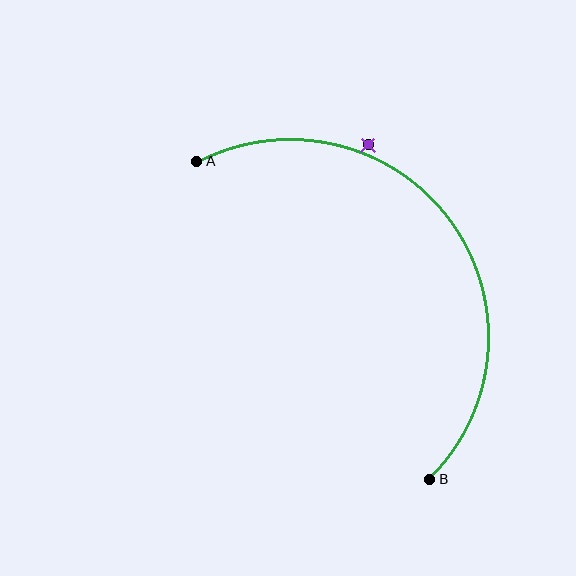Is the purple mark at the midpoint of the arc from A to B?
No — the purple mark does not lie on the arc at all. It sits slightly outside the curve.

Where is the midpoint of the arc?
The arc midpoint is the point on the curve farthest from the straight line joining A and B. It sits above and to the right of that line.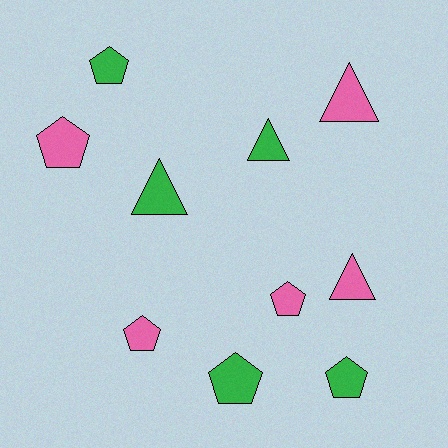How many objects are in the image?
There are 10 objects.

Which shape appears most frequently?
Pentagon, with 6 objects.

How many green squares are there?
There are no green squares.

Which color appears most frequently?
Pink, with 5 objects.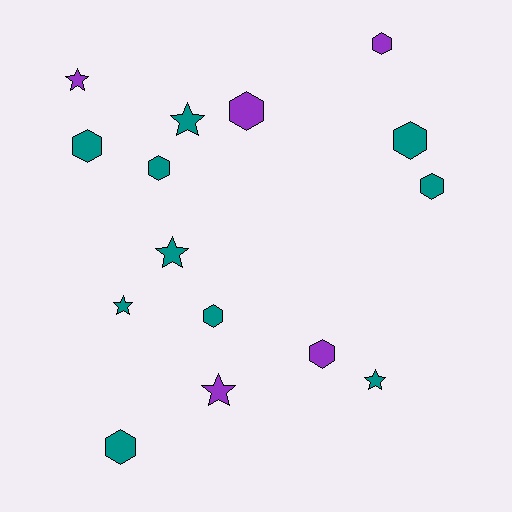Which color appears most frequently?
Teal, with 10 objects.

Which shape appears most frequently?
Hexagon, with 9 objects.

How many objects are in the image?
There are 15 objects.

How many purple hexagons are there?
There are 3 purple hexagons.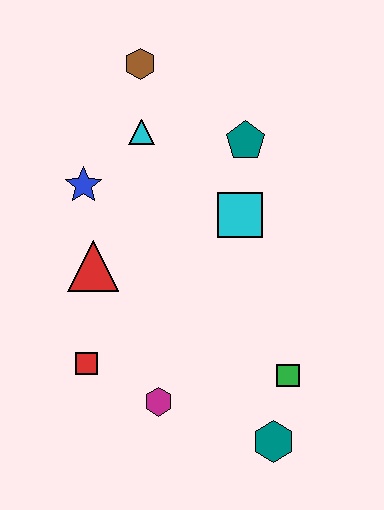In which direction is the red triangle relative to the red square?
The red triangle is above the red square.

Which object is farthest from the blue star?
The teal hexagon is farthest from the blue star.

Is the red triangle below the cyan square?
Yes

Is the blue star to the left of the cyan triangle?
Yes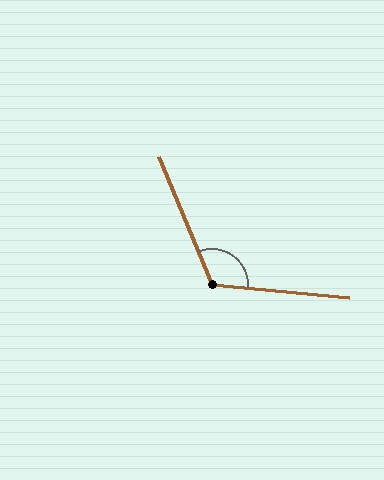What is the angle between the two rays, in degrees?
Approximately 118 degrees.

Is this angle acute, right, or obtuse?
It is obtuse.